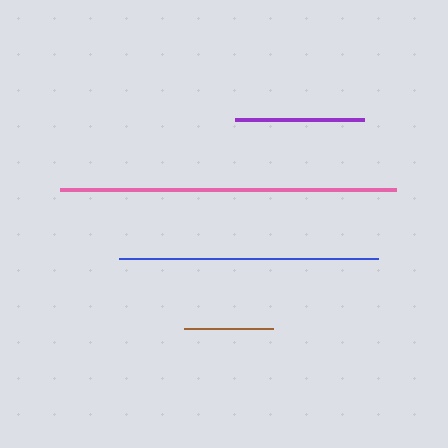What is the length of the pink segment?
The pink segment is approximately 337 pixels long.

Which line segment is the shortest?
The brown line is the shortest at approximately 88 pixels.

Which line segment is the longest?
The pink line is the longest at approximately 337 pixels.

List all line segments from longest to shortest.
From longest to shortest: pink, blue, purple, brown.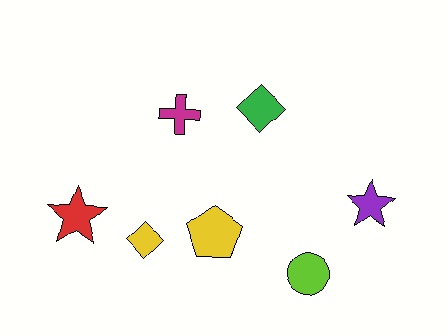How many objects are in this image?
There are 7 objects.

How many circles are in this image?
There is 1 circle.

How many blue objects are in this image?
There are no blue objects.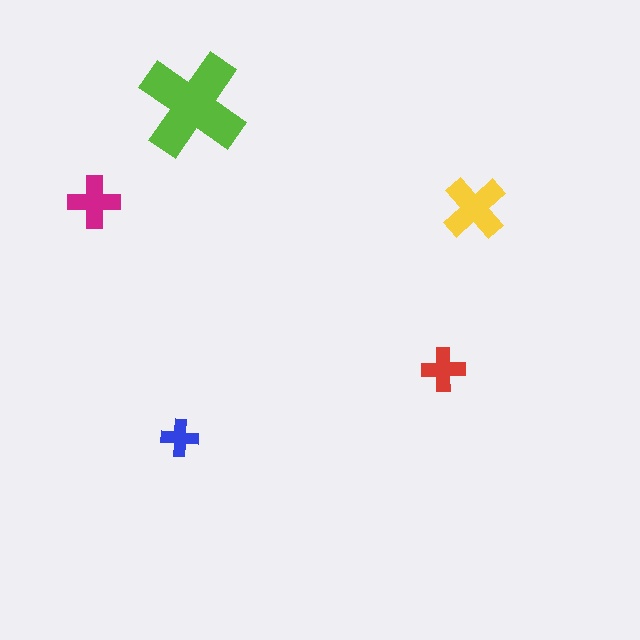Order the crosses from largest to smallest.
the lime one, the yellow one, the magenta one, the red one, the blue one.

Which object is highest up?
The lime cross is topmost.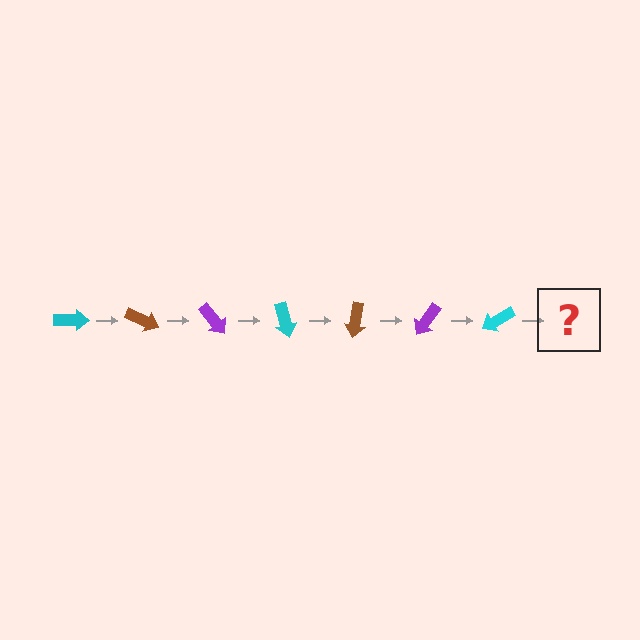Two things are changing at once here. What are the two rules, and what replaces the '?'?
The two rules are that it rotates 25 degrees each step and the color cycles through cyan, brown, and purple. The '?' should be a brown arrow, rotated 175 degrees from the start.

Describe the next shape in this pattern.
It should be a brown arrow, rotated 175 degrees from the start.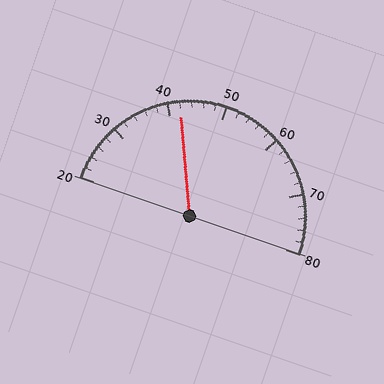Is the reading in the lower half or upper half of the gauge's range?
The reading is in the lower half of the range (20 to 80).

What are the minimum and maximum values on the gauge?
The gauge ranges from 20 to 80.